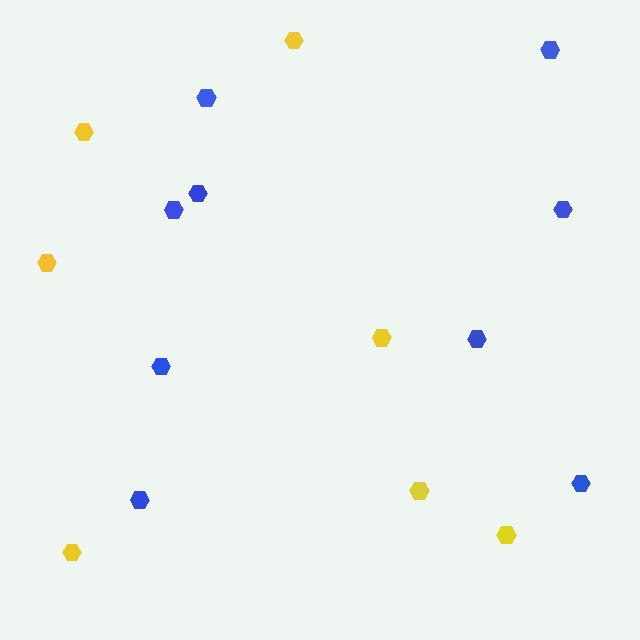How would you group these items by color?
There are 2 groups: one group of blue hexagons (9) and one group of yellow hexagons (7).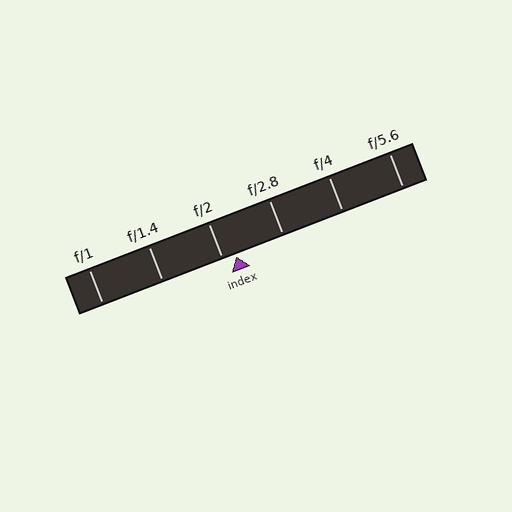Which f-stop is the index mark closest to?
The index mark is closest to f/2.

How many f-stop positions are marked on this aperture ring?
There are 6 f-stop positions marked.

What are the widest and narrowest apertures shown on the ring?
The widest aperture shown is f/1 and the narrowest is f/5.6.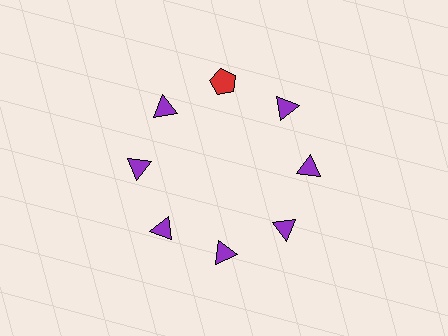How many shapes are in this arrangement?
There are 8 shapes arranged in a ring pattern.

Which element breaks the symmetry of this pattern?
The red pentagon at roughly the 12 o'clock position breaks the symmetry. All other shapes are purple triangles.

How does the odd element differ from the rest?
It differs in both color (red instead of purple) and shape (pentagon instead of triangle).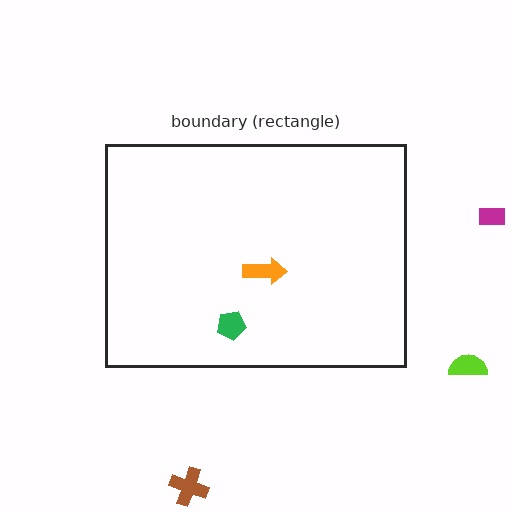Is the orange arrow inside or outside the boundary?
Inside.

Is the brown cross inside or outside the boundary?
Outside.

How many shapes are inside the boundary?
2 inside, 3 outside.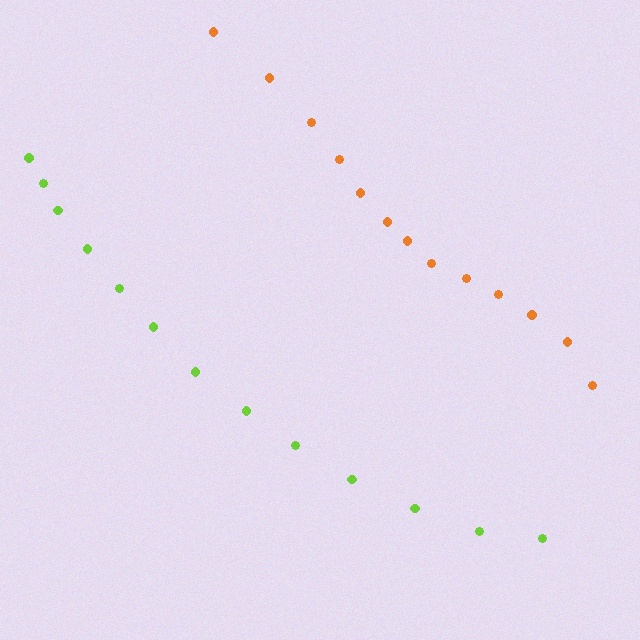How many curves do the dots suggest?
There are 2 distinct paths.